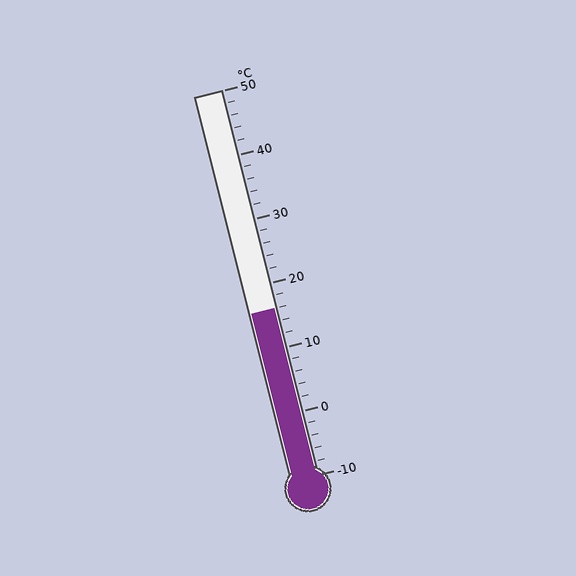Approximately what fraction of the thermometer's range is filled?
The thermometer is filled to approximately 45% of its range.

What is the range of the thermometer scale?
The thermometer scale ranges from -10°C to 50°C.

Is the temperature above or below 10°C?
The temperature is above 10°C.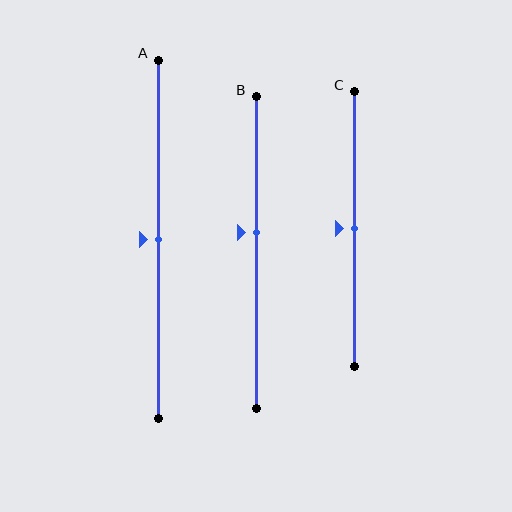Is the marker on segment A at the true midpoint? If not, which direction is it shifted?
Yes, the marker on segment A is at the true midpoint.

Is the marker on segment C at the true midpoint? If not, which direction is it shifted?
Yes, the marker on segment C is at the true midpoint.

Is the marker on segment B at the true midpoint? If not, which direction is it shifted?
No, the marker on segment B is shifted upward by about 6% of the segment length.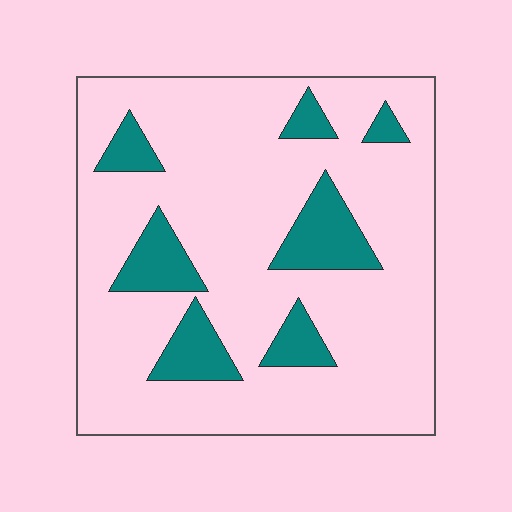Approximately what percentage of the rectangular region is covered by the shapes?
Approximately 15%.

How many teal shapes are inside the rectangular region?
7.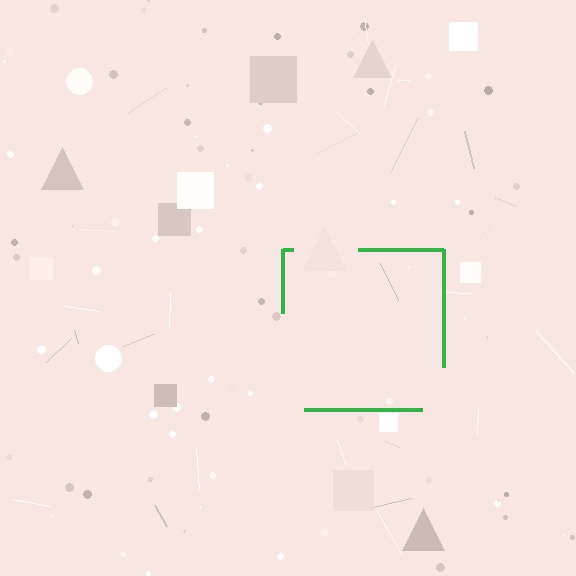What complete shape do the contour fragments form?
The contour fragments form a square.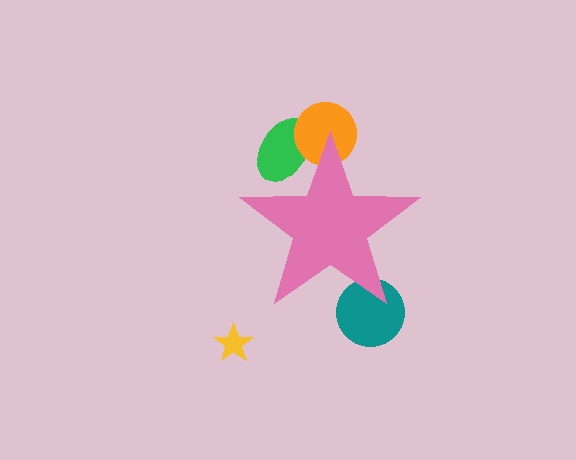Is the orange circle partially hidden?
Yes, the orange circle is partially hidden behind the pink star.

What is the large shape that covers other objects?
A pink star.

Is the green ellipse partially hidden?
Yes, the green ellipse is partially hidden behind the pink star.